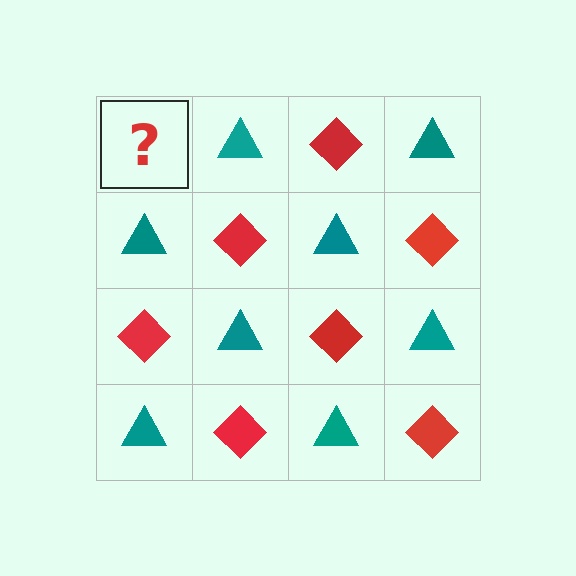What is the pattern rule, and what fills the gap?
The rule is that it alternates red diamond and teal triangle in a checkerboard pattern. The gap should be filled with a red diamond.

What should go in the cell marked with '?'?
The missing cell should contain a red diamond.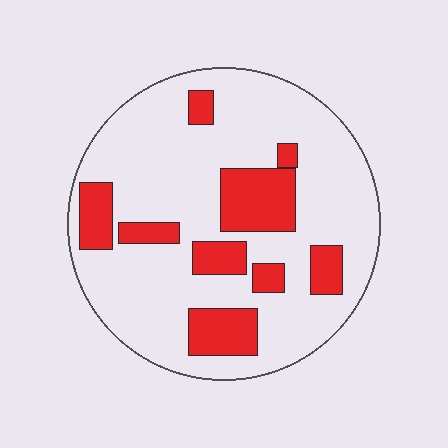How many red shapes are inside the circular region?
9.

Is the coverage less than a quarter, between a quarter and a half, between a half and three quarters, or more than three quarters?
Less than a quarter.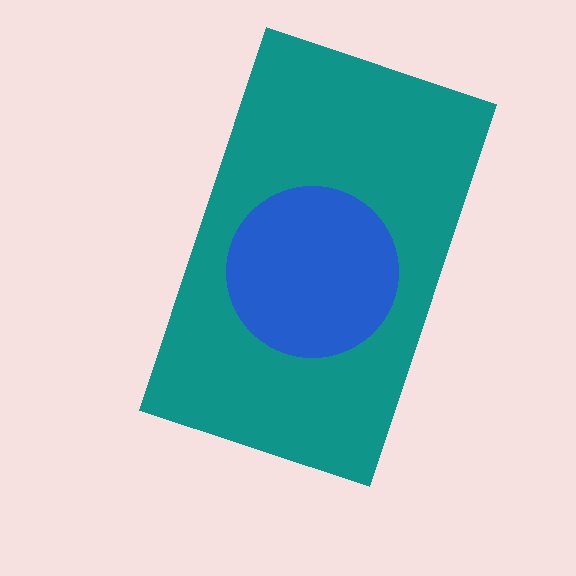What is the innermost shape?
The blue circle.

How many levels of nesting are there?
2.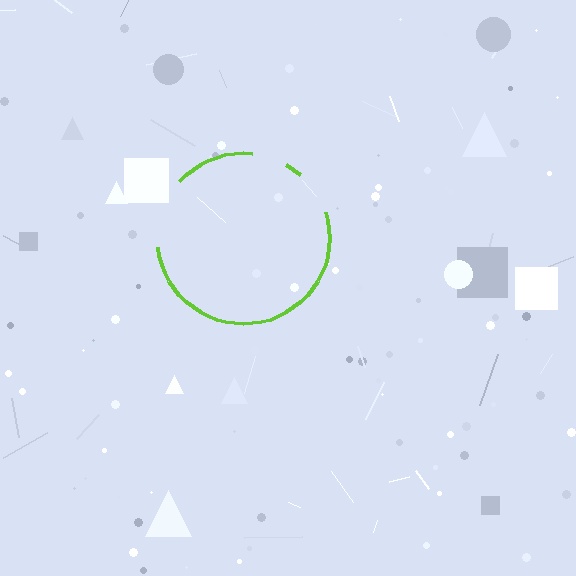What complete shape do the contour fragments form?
The contour fragments form a circle.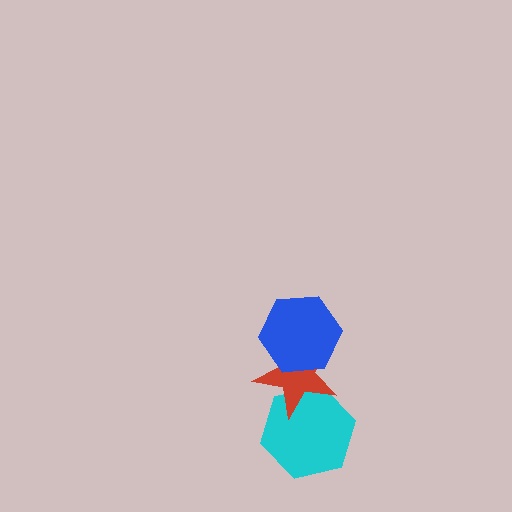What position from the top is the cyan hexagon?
The cyan hexagon is 3rd from the top.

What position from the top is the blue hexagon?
The blue hexagon is 1st from the top.